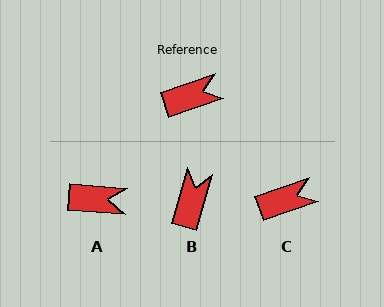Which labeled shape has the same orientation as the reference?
C.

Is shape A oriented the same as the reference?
No, it is off by about 23 degrees.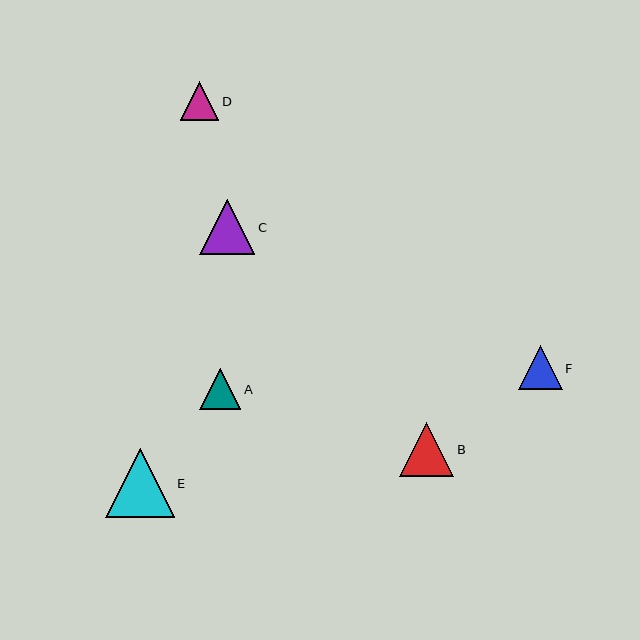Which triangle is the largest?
Triangle E is the largest with a size of approximately 68 pixels.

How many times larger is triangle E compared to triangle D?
Triangle E is approximately 1.8 times the size of triangle D.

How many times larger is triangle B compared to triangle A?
Triangle B is approximately 1.3 times the size of triangle A.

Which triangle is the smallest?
Triangle D is the smallest with a size of approximately 38 pixels.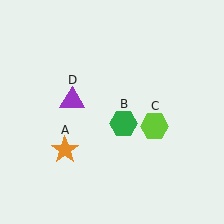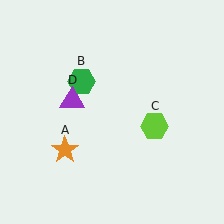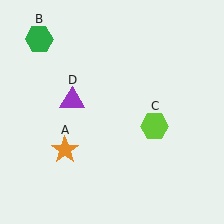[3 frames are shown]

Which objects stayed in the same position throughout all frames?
Orange star (object A) and lime hexagon (object C) and purple triangle (object D) remained stationary.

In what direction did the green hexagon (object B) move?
The green hexagon (object B) moved up and to the left.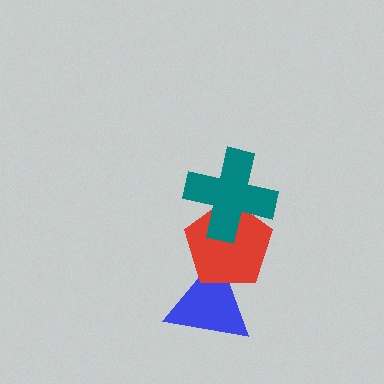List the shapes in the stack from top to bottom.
From top to bottom: the teal cross, the red pentagon, the blue triangle.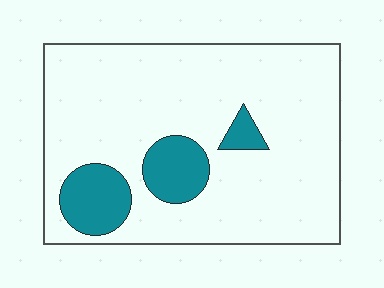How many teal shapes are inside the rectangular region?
3.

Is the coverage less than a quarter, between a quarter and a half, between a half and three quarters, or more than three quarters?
Less than a quarter.